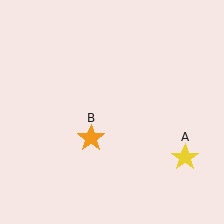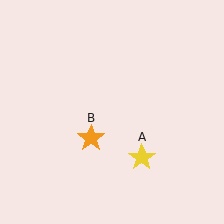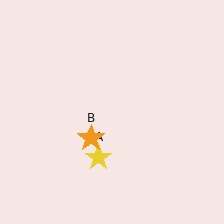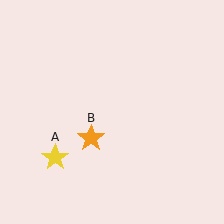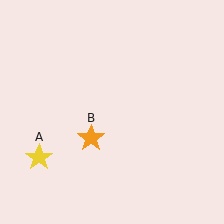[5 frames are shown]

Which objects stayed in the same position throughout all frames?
Orange star (object B) remained stationary.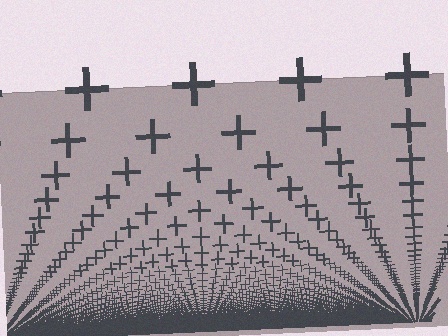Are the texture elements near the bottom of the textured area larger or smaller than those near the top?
Smaller. The gradient is inverted — elements near the bottom are smaller and denser.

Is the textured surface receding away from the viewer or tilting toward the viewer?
The surface appears to tilt toward the viewer. Texture elements get larger and sparser toward the top.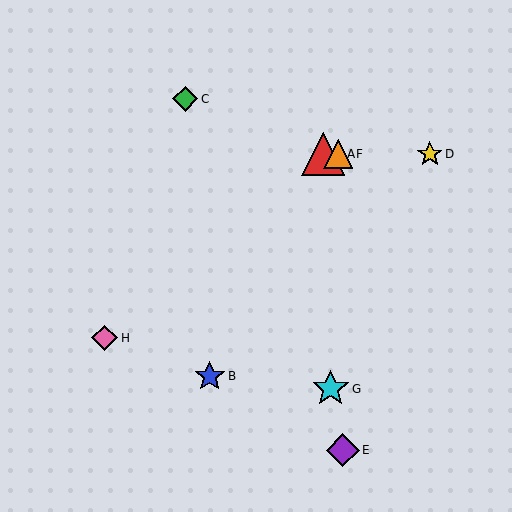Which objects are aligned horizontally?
Objects A, D, F are aligned horizontally.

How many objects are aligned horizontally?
3 objects (A, D, F) are aligned horizontally.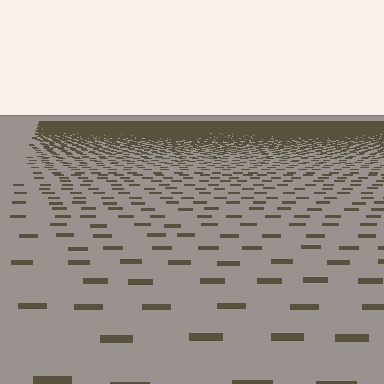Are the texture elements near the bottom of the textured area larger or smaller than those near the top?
Larger. Near the bottom, elements are closer to the viewer and appear at a bigger on-screen size.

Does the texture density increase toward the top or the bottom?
Density increases toward the top.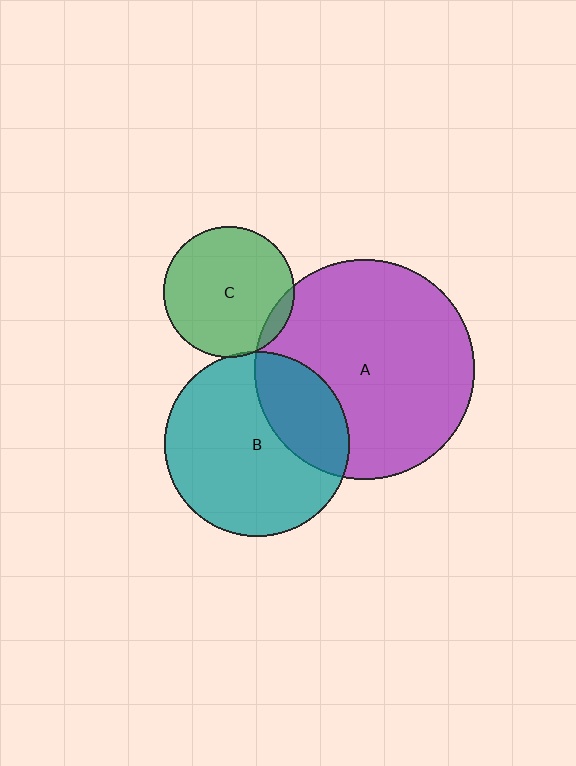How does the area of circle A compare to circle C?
Approximately 2.8 times.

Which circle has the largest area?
Circle A (purple).